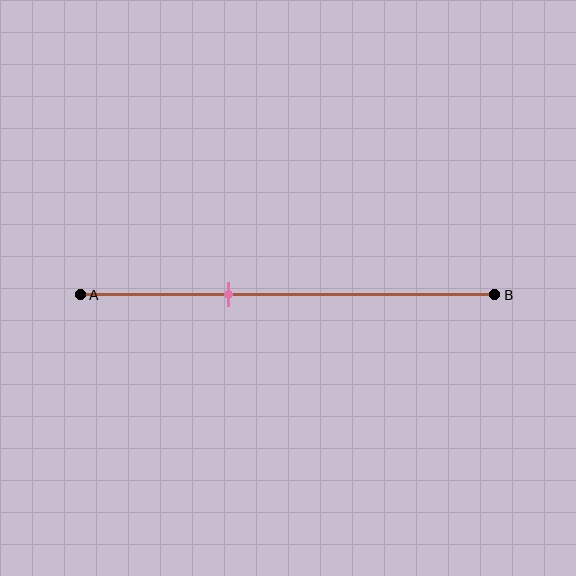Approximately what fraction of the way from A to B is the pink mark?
The pink mark is approximately 35% of the way from A to B.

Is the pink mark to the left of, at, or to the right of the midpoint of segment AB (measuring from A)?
The pink mark is to the left of the midpoint of segment AB.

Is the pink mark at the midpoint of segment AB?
No, the mark is at about 35% from A, not at the 50% midpoint.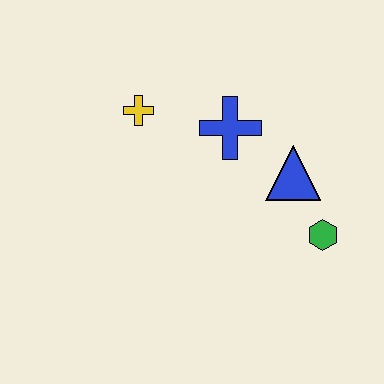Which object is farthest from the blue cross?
The green hexagon is farthest from the blue cross.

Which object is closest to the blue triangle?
The green hexagon is closest to the blue triangle.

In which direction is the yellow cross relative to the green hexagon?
The yellow cross is to the left of the green hexagon.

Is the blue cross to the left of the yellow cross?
No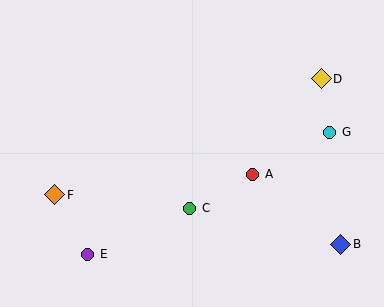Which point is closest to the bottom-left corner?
Point E is closest to the bottom-left corner.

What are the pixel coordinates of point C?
Point C is at (189, 208).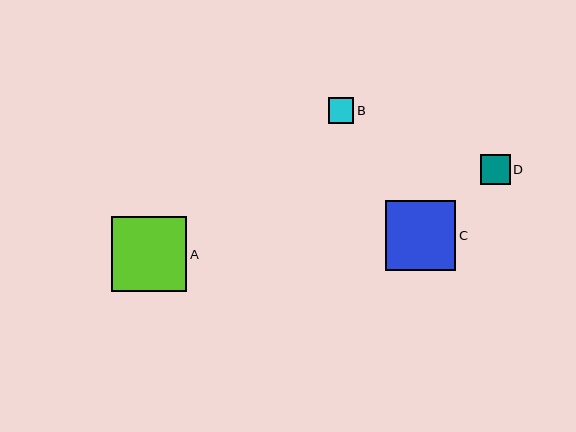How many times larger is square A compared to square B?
Square A is approximately 3.0 times the size of square B.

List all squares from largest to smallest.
From largest to smallest: A, C, D, B.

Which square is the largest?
Square A is the largest with a size of approximately 75 pixels.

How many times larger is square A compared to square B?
Square A is approximately 3.0 times the size of square B.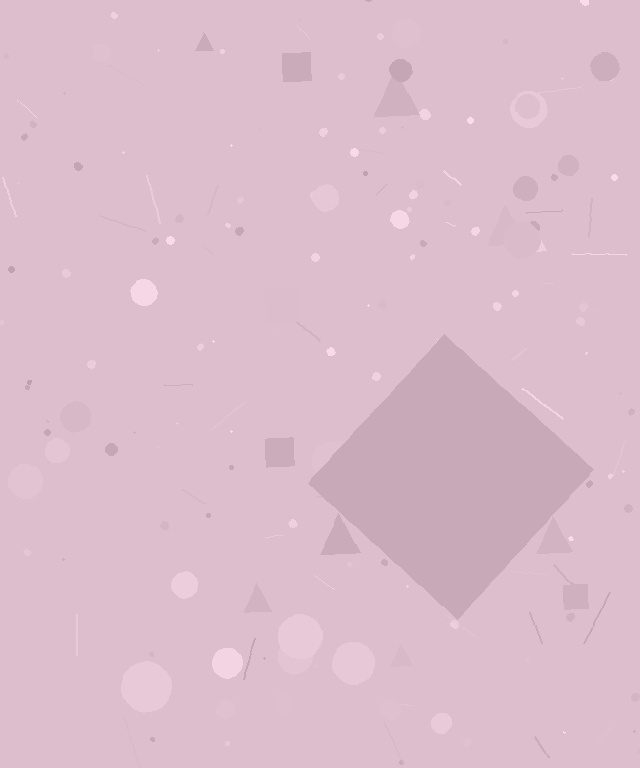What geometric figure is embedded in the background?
A diamond is embedded in the background.